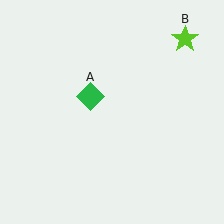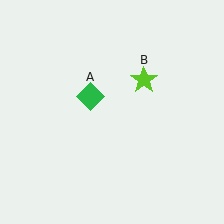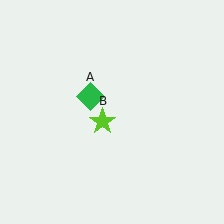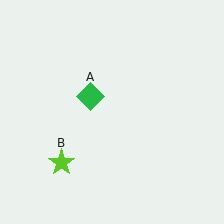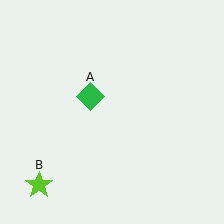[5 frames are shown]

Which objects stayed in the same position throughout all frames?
Green diamond (object A) remained stationary.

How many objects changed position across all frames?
1 object changed position: lime star (object B).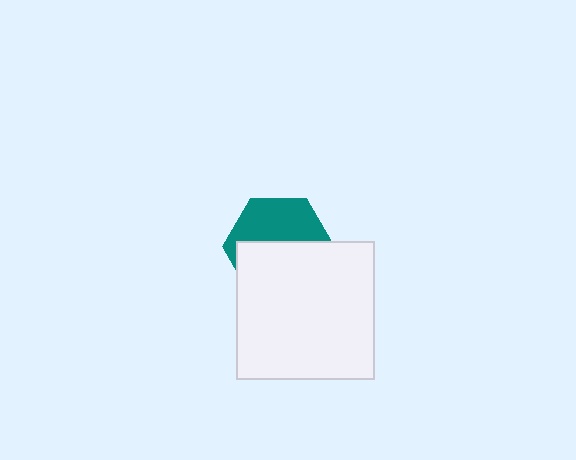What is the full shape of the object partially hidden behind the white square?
The partially hidden object is a teal hexagon.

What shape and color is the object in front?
The object in front is a white square.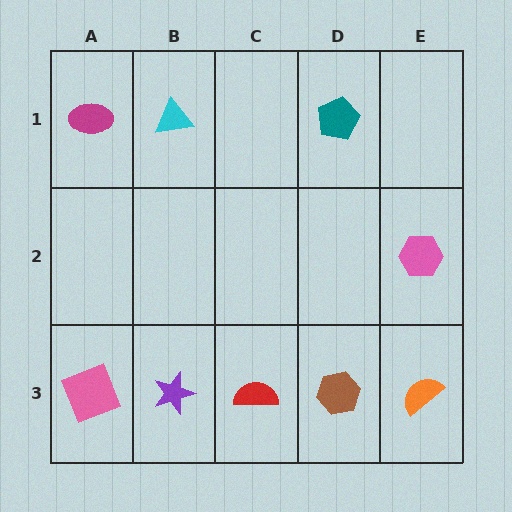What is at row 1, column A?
A magenta ellipse.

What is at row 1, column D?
A teal pentagon.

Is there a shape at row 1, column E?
No, that cell is empty.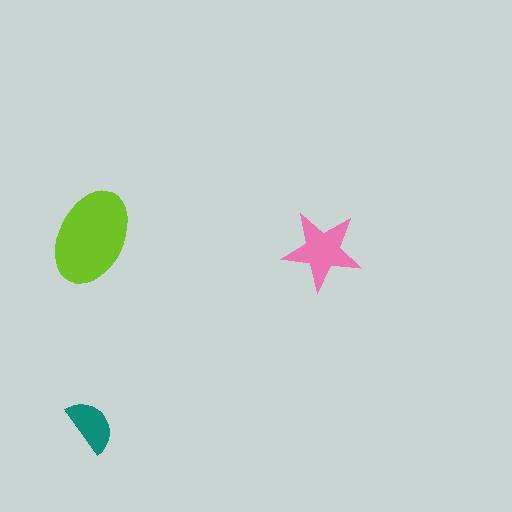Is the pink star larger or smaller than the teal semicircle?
Larger.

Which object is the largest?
The lime ellipse.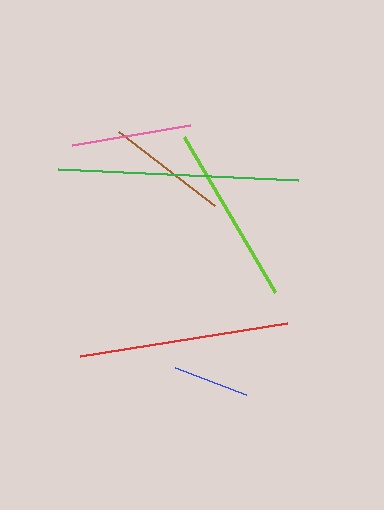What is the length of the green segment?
The green segment is approximately 240 pixels long.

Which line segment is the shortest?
The blue line is the shortest at approximately 76 pixels.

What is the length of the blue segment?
The blue segment is approximately 76 pixels long.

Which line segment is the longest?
The green line is the longest at approximately 240 pixels.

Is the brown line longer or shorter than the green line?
The green line is longer than the brown line.